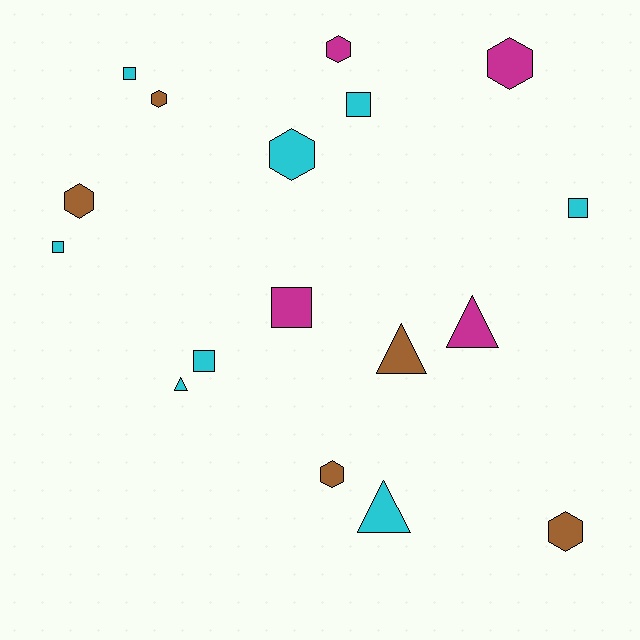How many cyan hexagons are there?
There is 1 cyan hexagon.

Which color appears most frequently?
Cyan, with 8 objects.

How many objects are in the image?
There are 17 objects.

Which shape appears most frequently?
Hexagon, with 7 objects.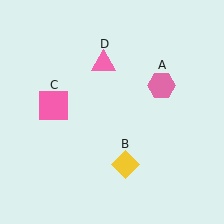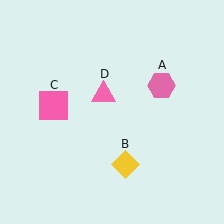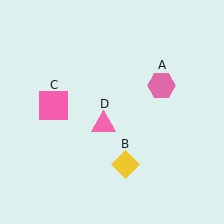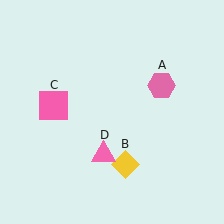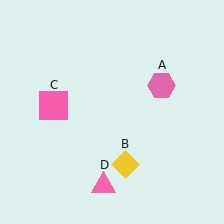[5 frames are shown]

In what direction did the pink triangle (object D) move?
The pink triangle (object D) moved down.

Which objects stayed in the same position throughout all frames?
Pink hexagon (object A) and yellow diamond (object B) and pink square (object C) remained stationary.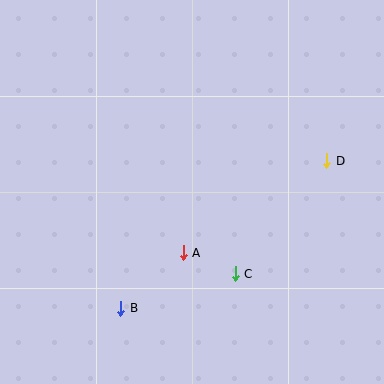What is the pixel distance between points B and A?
The distance between B and A is 83 pixels.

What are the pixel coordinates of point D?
Point D is at (327, 161).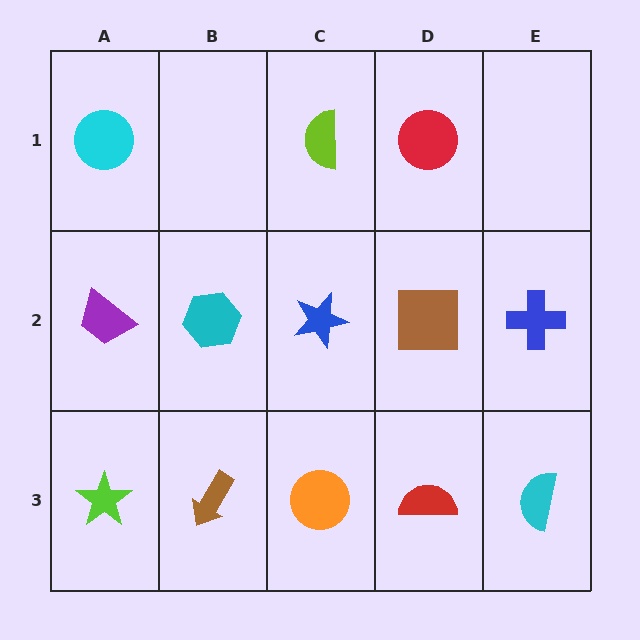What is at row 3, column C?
An orange circle.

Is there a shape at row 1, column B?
No, that cell is empty.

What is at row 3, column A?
A lime star.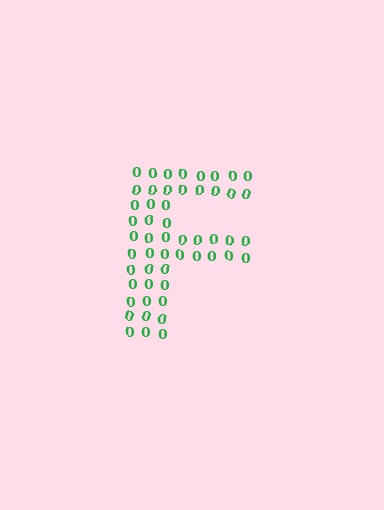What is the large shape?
The large shape is the letter F.